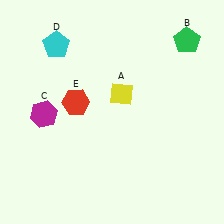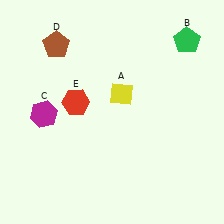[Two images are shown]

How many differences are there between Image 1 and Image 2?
There is 1 difference between the two images.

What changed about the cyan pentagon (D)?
In Image 1, D is cyan. In Image 2, it changed to brown.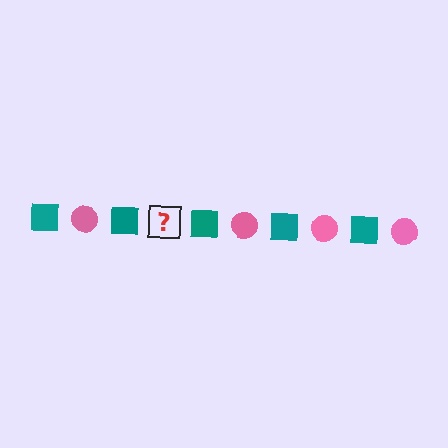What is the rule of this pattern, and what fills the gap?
The rule is that the pattern alternates between teal square and pink circle. The gap should be filled with a pink circle.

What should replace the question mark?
The question mark should be replaced with a pink circle.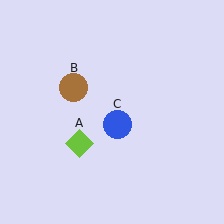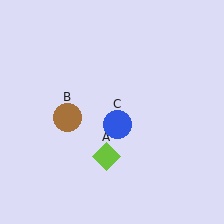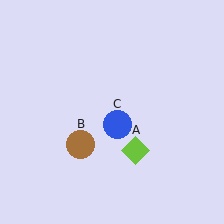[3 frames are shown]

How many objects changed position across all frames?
2 objects changed position: lime diamond (object A), brown circle (object B).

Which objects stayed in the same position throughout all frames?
Blue circle (object C) remained stationary.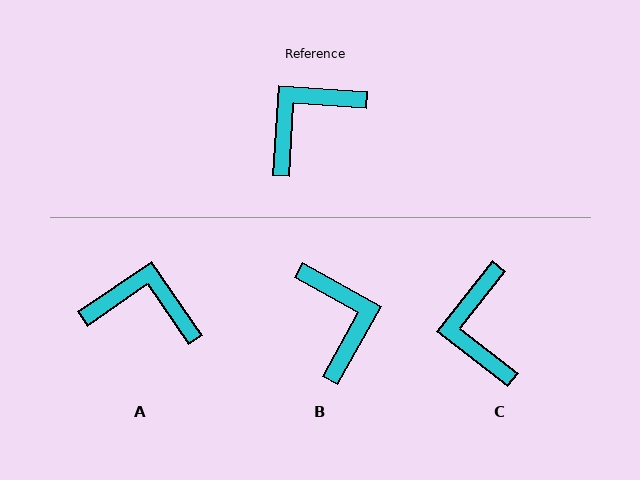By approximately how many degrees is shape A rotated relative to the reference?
Approximately 52 degrees clockwise.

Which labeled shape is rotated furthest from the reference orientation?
B, about 115 degrees away.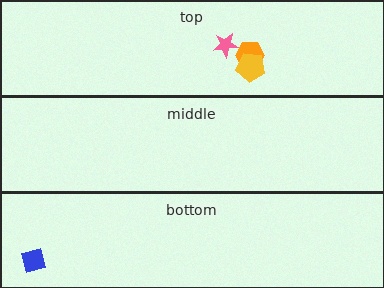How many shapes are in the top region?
3.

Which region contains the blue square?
The bottom region.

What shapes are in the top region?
The pink star, the orange hexagon, the yellow pentagon.